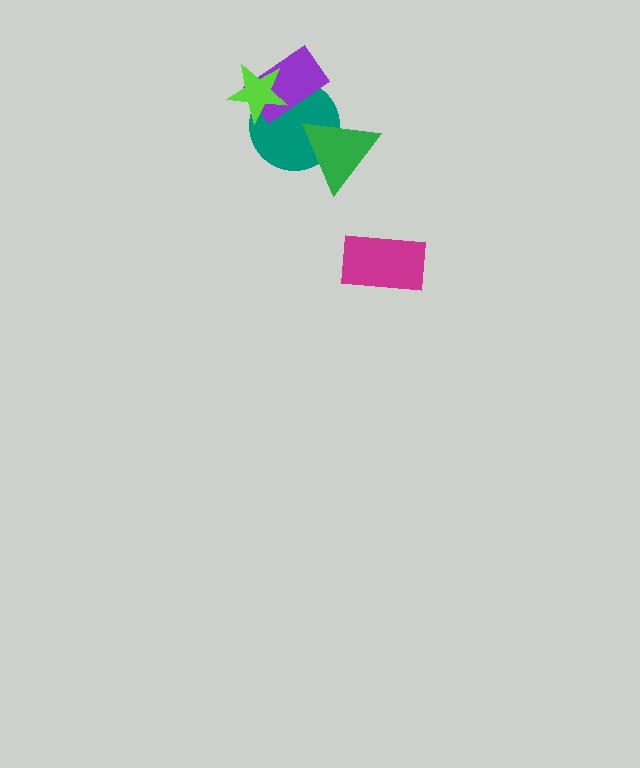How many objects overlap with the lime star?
2 objects overlap with the lime star.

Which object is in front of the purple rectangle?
The lime star is in front of the purple rectangle.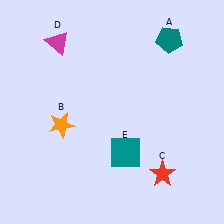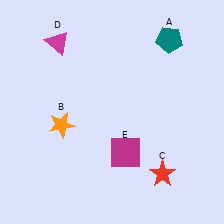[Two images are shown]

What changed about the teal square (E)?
In Image 1, E is teal. In Image 2, it changed to magenta.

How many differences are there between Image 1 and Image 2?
There is 1 difference between the two images.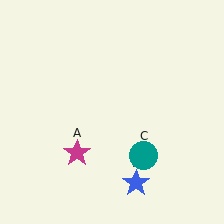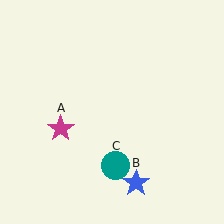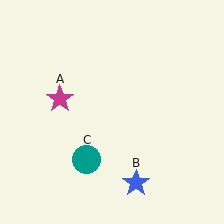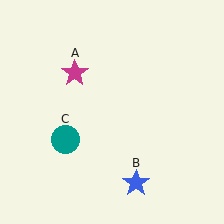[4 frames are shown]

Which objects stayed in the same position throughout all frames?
Blue star (object B) remained stationary.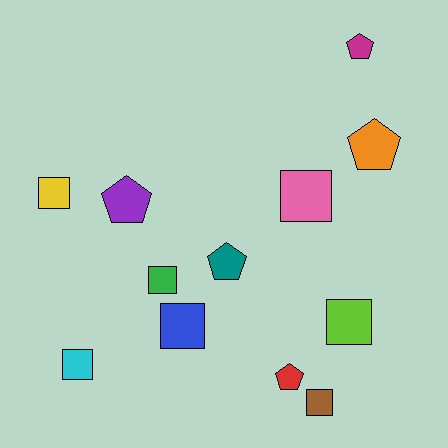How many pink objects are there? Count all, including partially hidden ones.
There is 1 pink object.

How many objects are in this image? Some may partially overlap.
There are 12 objects.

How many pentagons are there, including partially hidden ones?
There are 5 pentagons.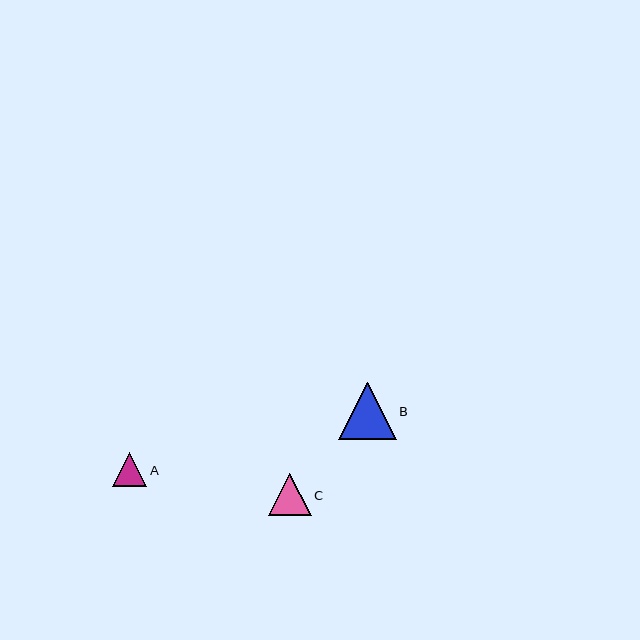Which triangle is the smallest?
Triangle A is the smallest with a size of approximately 34 pixels.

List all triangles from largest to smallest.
From largest to smallest: B, C, A.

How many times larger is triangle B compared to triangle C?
Triangle B is approximately 1.3 times the size of triangle C.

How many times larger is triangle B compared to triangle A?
Triangle B is approximately 1.7 times the size of triangle A.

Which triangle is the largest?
Triangle B is the largest with a size of approximately 57 pixels.